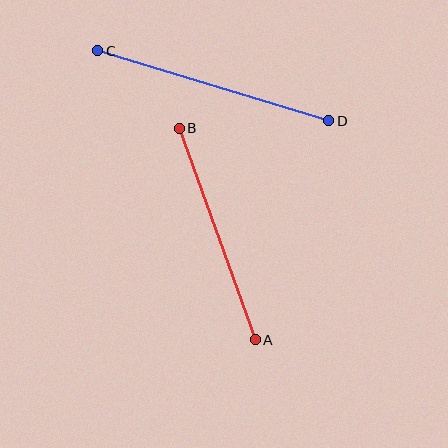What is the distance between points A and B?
The distance is approximately 225 pixels.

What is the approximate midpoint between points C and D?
The midpoint is at approximately (213, 86) pixels.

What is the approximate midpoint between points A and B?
The midpoint is at approximately (217, 234) pixels.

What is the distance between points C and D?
The distance is approximately 241 pixels.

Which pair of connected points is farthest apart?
Points C and D are farthest apart.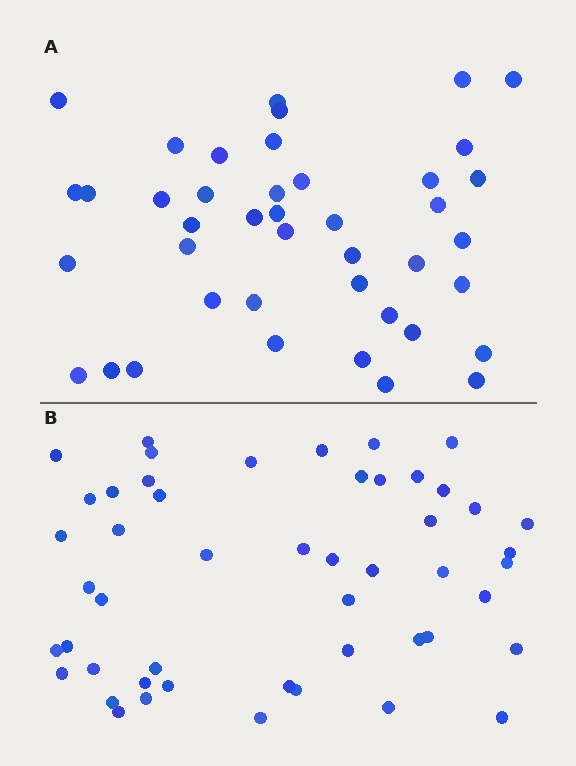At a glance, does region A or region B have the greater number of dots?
Region B (the bottom region) has more dots.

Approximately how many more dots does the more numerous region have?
Region B has roughly 8 or so more dots than region A.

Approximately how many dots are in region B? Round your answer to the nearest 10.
About 50 dots.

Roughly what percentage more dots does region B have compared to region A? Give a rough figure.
About 20% more.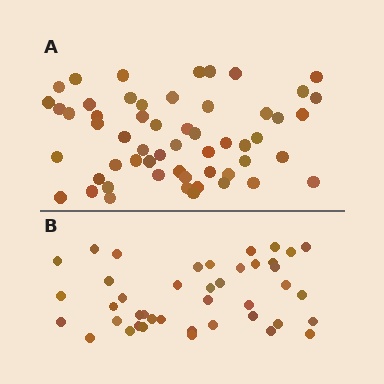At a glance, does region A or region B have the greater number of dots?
Region A (the top region) has more dots.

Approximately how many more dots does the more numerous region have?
Region A has approximately 15 more dots than region B.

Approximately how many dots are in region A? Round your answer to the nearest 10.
About 60 dots. (The exact count is 56, which rounds to 60.)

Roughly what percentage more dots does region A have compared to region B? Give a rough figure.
About 35% more.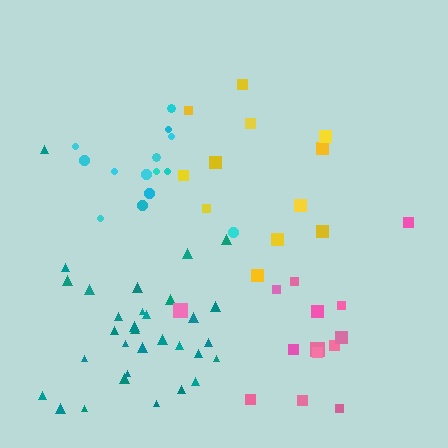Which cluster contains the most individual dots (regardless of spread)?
Teal (33).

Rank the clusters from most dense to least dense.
teal, cyan, yellow, pink.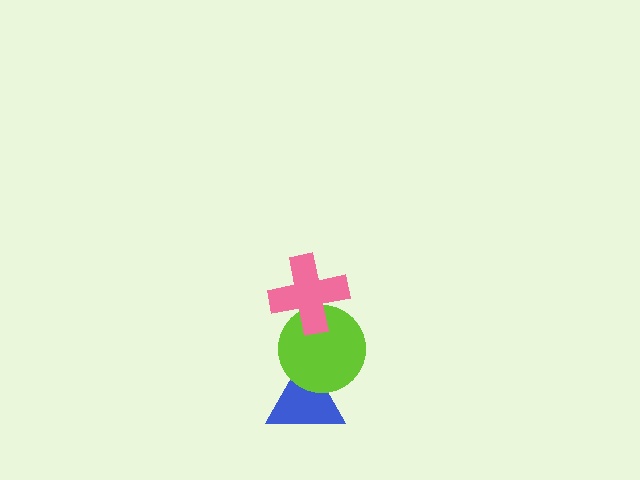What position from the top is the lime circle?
The lime circle is 2nd from the top.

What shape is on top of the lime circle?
The pink cross is on top of the lime circle.